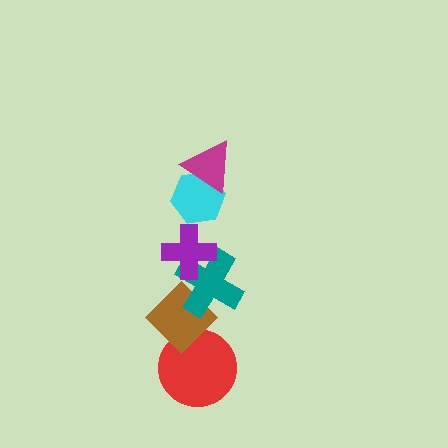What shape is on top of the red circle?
The brown diamond is on top of the red circle.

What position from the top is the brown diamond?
The brown diamond is 5th from the top.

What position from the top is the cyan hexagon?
The cyan hexagon is 2nd from the top.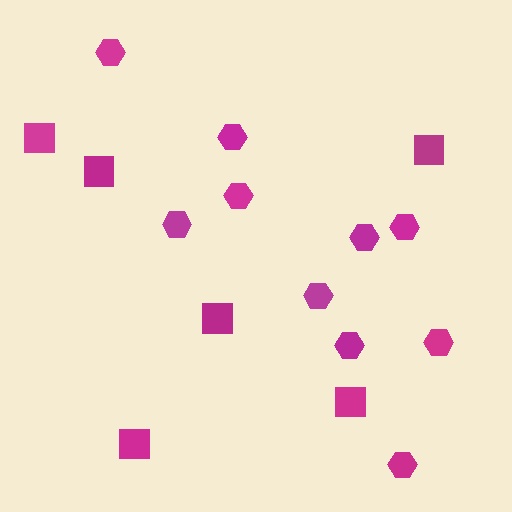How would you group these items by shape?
There are 2 groups: one group of hexagons (10) and one group of squares (6).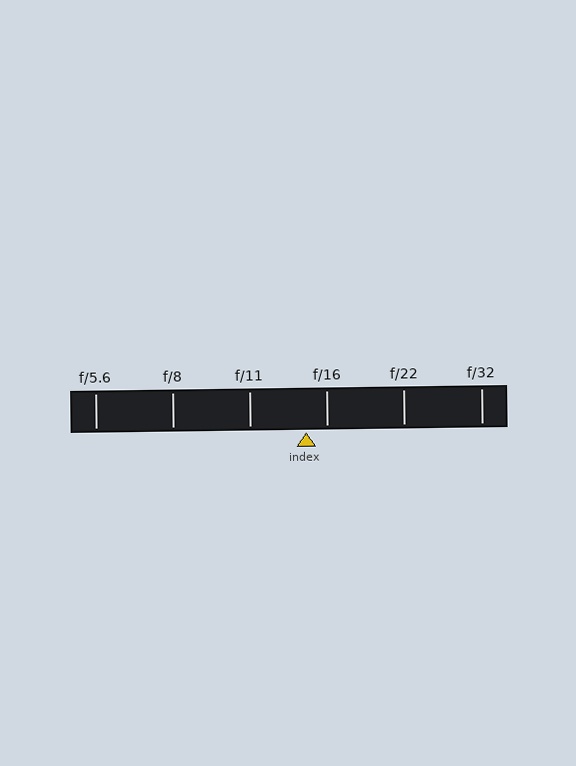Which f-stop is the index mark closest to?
The index mark is closest to f/16.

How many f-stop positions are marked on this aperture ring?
There are 6 f-stop positions marked.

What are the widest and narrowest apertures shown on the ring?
The widest aperture shown is f/5.6 and the narrowest is f/32.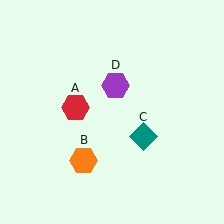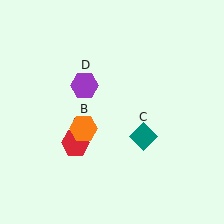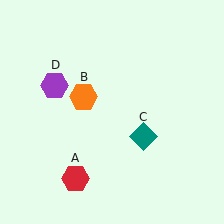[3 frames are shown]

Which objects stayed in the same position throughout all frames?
Teal diamond (object C) remained stationary.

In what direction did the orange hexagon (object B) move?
The orange hexagon (object B) moved up.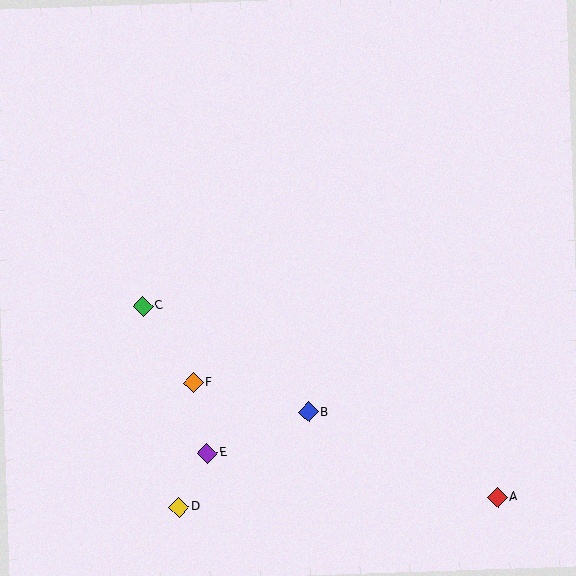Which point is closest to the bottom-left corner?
Point D is closest to the bottom-left corner.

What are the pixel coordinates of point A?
Point A is at (497, 498).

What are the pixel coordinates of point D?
Point D is at (179, 507).